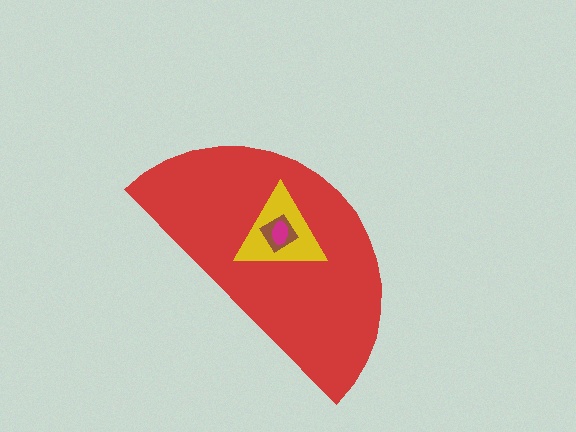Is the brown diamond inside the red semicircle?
Yes.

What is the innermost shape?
The magenta ellipse.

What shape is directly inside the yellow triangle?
The brown diamond.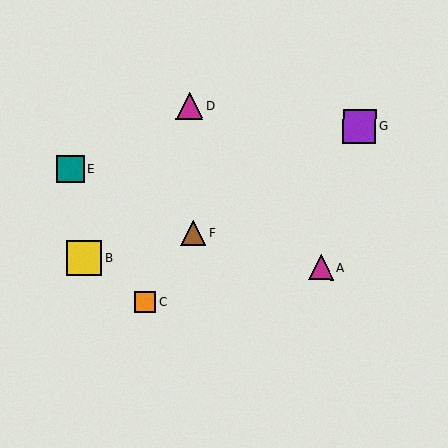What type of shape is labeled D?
Shape D is a magenta triangle.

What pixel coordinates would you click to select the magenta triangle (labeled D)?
Click at (189, 106) to select the magenta triangle D.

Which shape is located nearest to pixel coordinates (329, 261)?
The magenta triangle (labeled A) at (321, 268) is nearest to that location.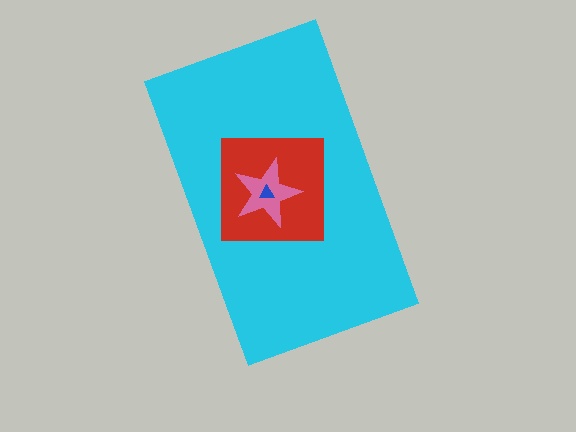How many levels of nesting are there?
4.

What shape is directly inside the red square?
The pink star.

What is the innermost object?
The blue triangle.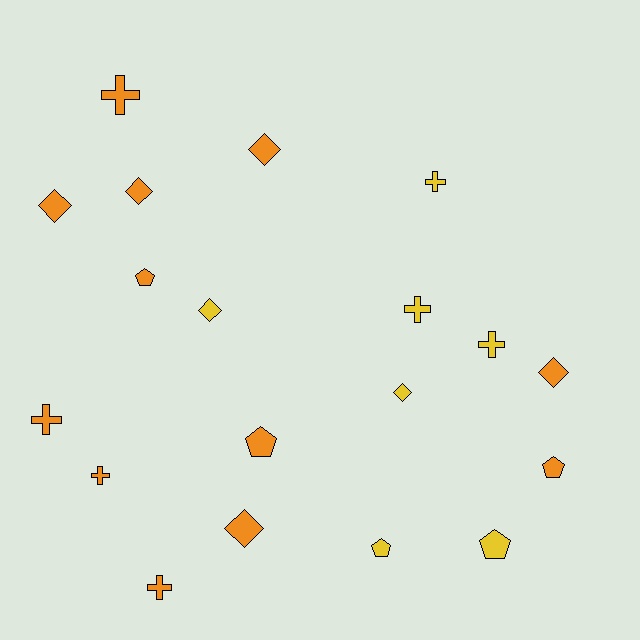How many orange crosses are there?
There are 4 orange crosses.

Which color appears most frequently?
Orange, with 12 objects.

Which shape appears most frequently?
Diamond, with 7 objects.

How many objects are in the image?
There are 19 objects.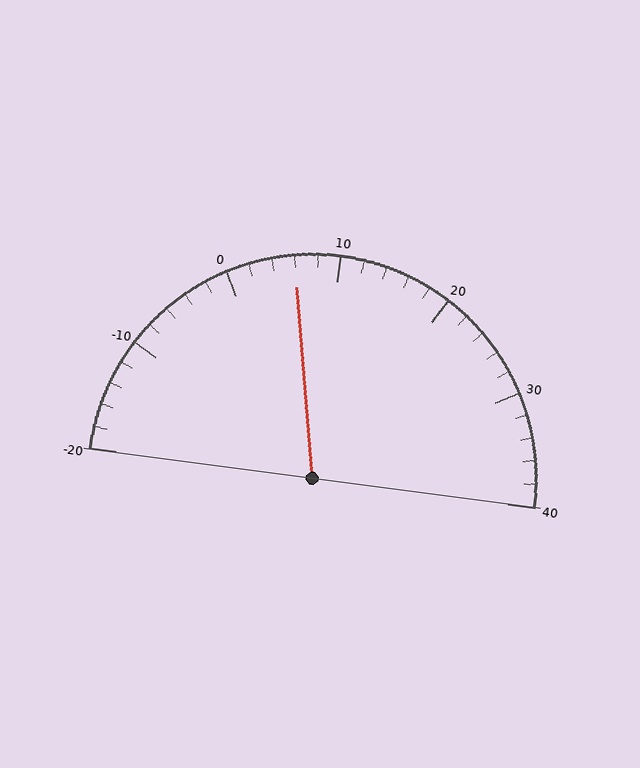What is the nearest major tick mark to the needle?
The nearest major tick mark is 10.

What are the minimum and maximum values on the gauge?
The gauge ranges from -20 to 40.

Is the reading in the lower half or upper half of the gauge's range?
The reading is in the lower half of the range (-20 to 40).